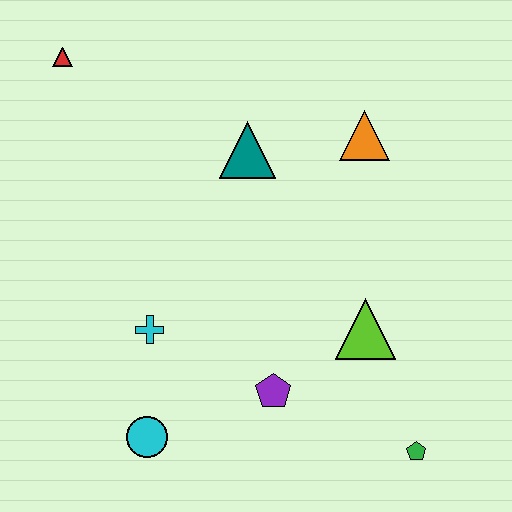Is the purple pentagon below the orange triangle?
Yes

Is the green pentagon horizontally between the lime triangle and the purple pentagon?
No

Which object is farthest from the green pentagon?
The red triangle is farthest from the green pentagon.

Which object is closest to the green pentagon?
The lime triangle is closest to the green pentagon.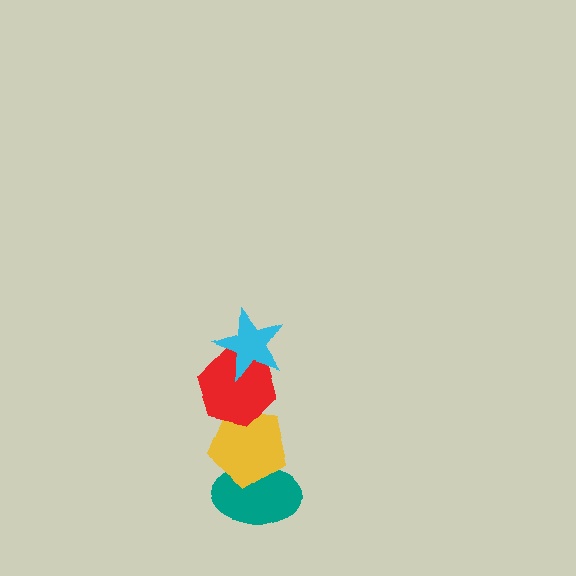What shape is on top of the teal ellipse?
The yellow pentagon is on top of the teal ellipse.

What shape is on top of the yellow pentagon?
The red hexagon is on top of the yellow pentagon.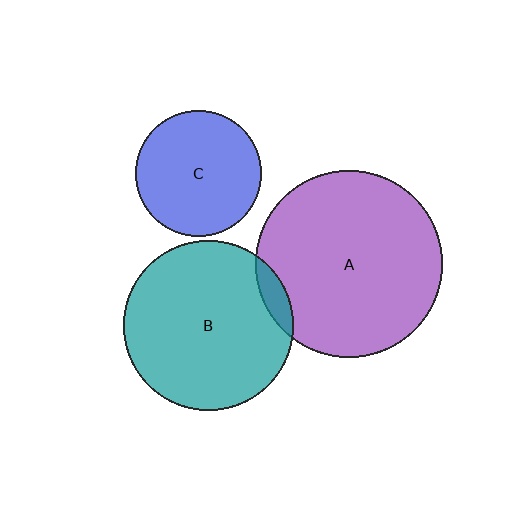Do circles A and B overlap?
Yes.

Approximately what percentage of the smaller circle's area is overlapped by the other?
Approximately 5%.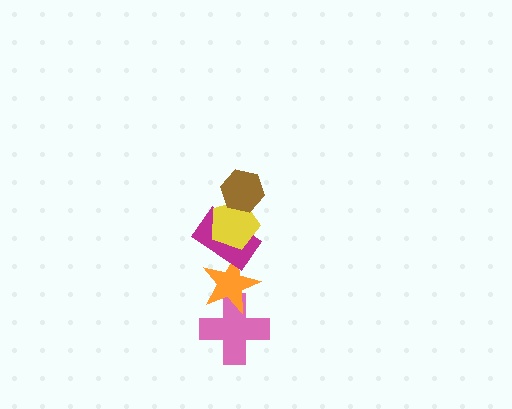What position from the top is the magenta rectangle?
The magenta rectangle is 3rd from the top.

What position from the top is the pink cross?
The pink cross is 5th from the top.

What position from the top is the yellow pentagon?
The yellow pentagon is 2nd from the top.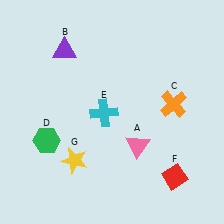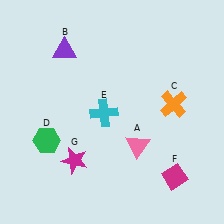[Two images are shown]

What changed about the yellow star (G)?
In Image 1, G is yellow. In Image 2, it changed to magenta.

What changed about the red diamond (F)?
In Image 1, F is red. In Image 2, it changed to magenta.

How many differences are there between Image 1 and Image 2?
There are 2 differences between the two images.